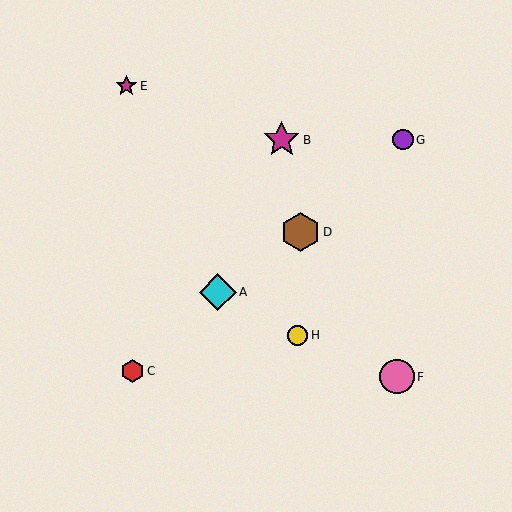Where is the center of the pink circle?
The center of the pink circle is at (397, 377).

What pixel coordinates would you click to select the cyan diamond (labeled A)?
Click at (218, 292) to select the cyan diamond A.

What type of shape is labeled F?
Shape F is a pink circle.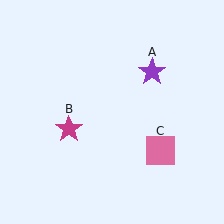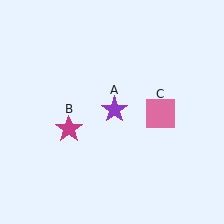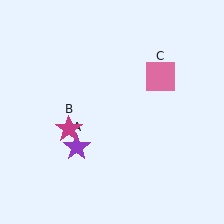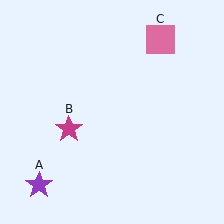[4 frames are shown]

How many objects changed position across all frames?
2 objects changed position: purple star (object A), pink square (object C).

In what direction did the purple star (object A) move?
The purple star (object A) moved down and to the left.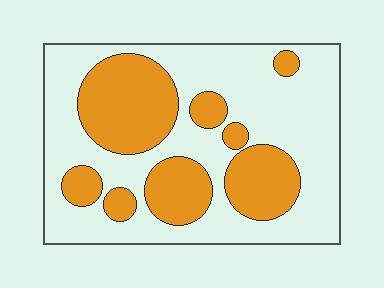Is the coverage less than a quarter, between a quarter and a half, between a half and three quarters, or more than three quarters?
Between a quarter and a half.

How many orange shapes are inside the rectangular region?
8.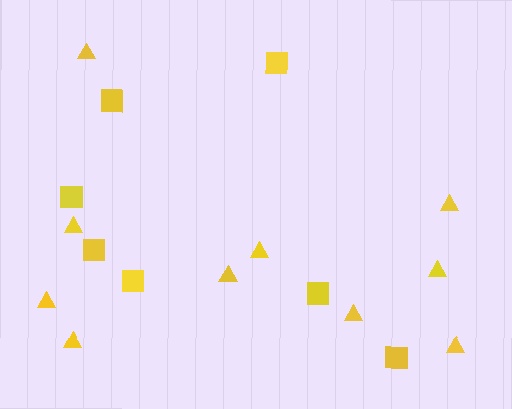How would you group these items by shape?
There are 2 groups: one group of triangles (10) and one group of squares (7).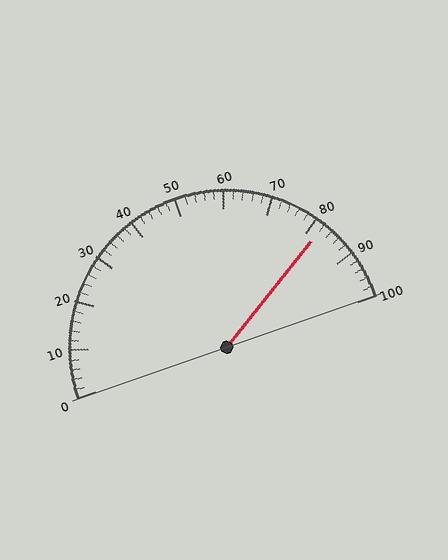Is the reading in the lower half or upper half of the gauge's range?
The reading is in the upper half of the range (0 to 100).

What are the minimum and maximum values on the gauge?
The gauge ranges from 0 to 100.